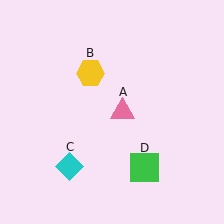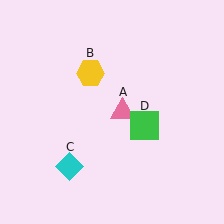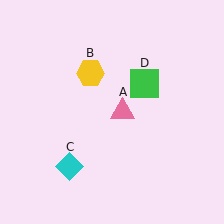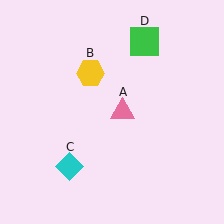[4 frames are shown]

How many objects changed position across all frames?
1 object changed position: green square (object D).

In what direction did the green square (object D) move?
The green square (object D) moved up.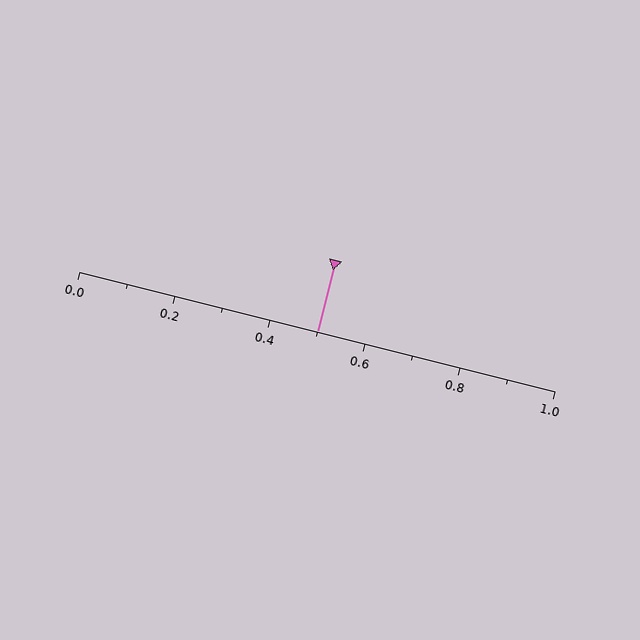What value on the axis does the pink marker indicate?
The marker indicates approximately 0.5.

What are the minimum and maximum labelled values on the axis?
The axis runs from 0.0 to 1.0.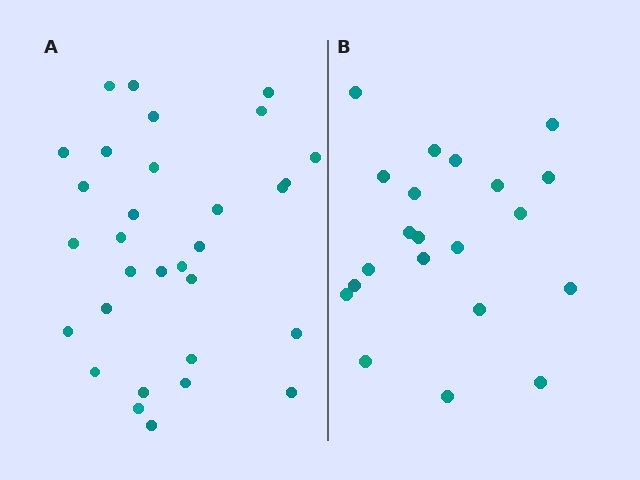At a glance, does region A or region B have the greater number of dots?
Region A (the left region) has more dots.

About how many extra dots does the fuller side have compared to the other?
Region A has roughly 10 or so more dots than region B.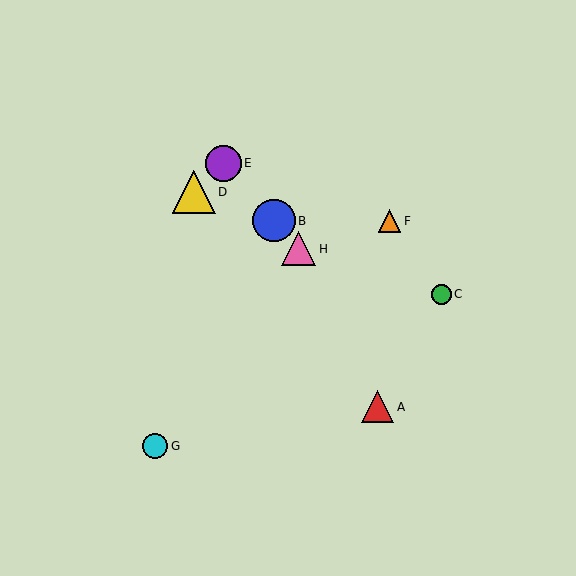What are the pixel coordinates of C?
Object C is at (441, 294).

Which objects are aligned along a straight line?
Objects B, E, H are aligned along a straight line.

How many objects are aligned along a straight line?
3 objects (B, E, H) are aligned along a straight line.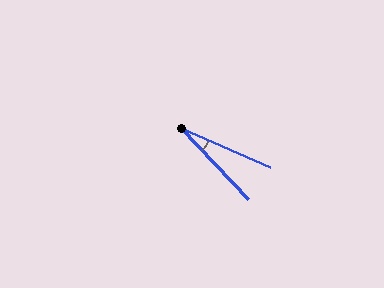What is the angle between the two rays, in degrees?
Approximately 23 degrees.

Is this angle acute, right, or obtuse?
It is acute.